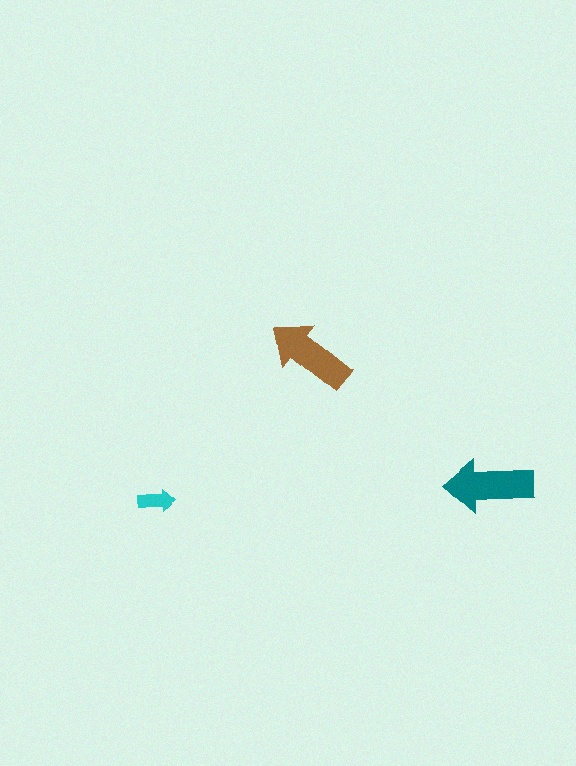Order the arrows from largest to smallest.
the teal one, the brown one, the cyan one.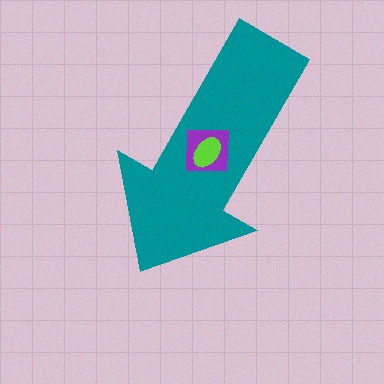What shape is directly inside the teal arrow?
The purple square.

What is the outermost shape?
The teal arrow.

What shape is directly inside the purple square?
The lime ellipse.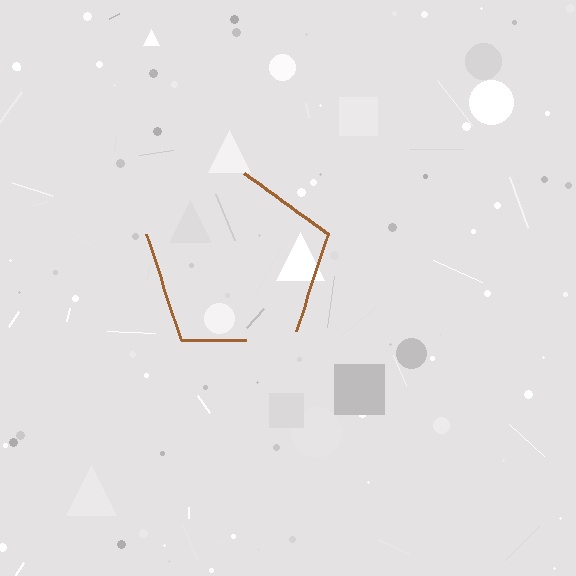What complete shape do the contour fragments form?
The contour fragments form a pentagon.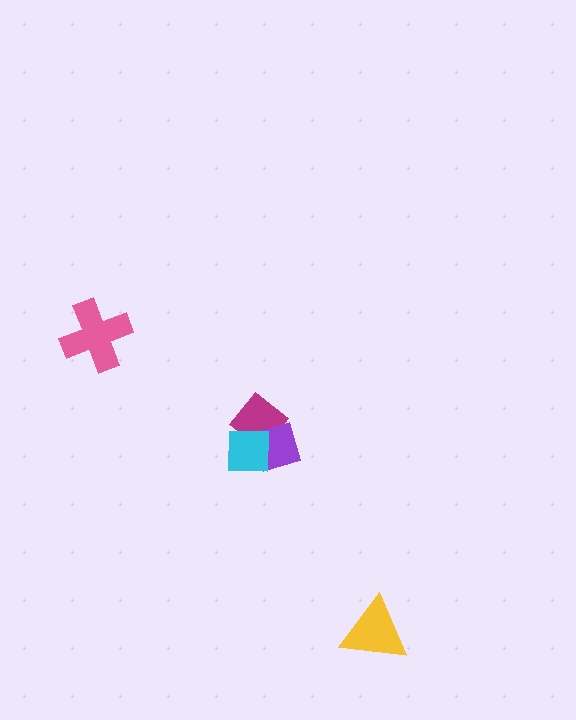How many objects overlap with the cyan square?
2 objects overlap with the cyan square.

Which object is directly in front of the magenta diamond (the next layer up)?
The purple diamond is directly in front of the magenta diamond.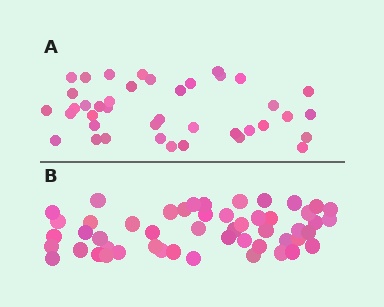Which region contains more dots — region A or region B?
Region B (the bottom region) has more dots.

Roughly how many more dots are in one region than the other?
Region B has roughly 12 or so more dots than region A.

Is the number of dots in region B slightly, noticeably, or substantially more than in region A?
Region B has noticeably more, but not dramatically so. The ratio is roughly 1.3 to 1.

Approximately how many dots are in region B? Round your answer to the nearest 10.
About 50 dots. (The exact count is 51, which rounds to 50.)